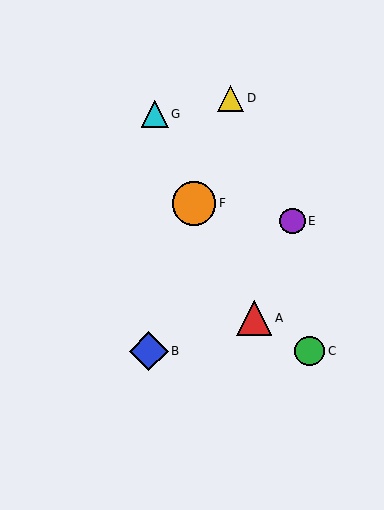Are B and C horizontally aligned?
Yes, both are at y≈351.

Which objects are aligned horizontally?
Objects B, C are aligned horizontally.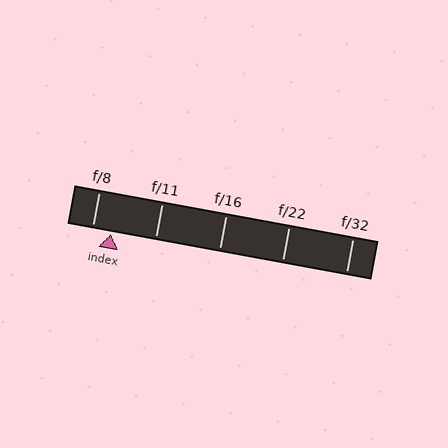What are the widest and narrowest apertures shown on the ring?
The widest aperture shown is f/8 and the narrowest is f/32.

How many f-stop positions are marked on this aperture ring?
There are 5 f-stop positions marked.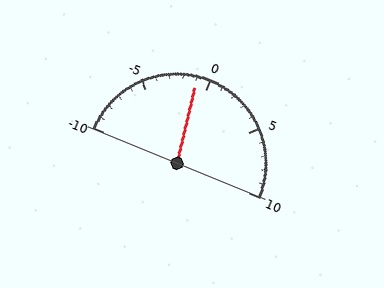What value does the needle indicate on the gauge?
The needle indicates approximately -1.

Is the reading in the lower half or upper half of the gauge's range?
The reading is in the lower half of the range (-10 to 10).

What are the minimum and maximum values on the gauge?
The gauge ranges from -10 to 10.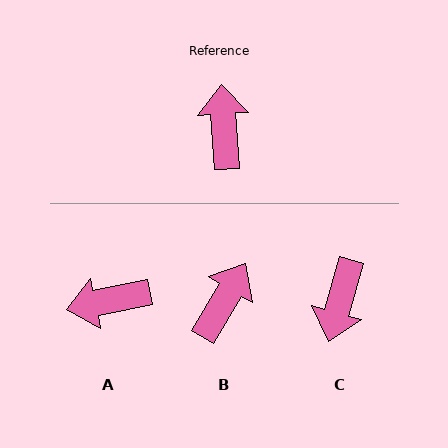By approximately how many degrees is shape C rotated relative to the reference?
Approximately 160 degrees counter-clockwise.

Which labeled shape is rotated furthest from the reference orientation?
C, about 160 degrees away.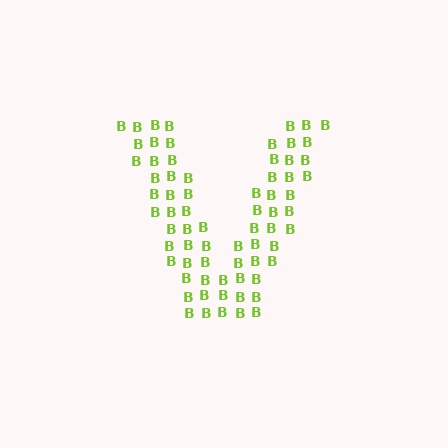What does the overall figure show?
The overall figure shows the letter V.